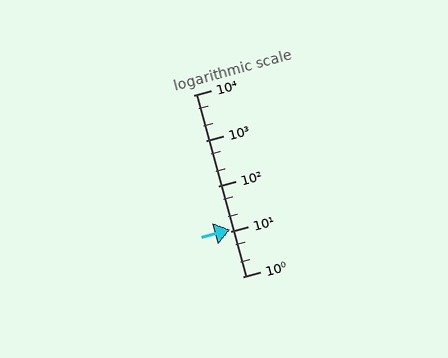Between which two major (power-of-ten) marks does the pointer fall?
The pointer is between 10 and 100.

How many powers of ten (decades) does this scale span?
The scale spans 4 decades, from 1 to 10000.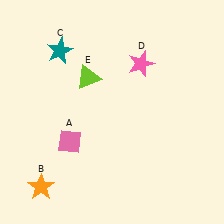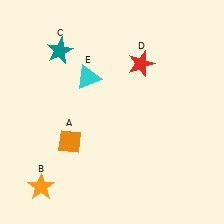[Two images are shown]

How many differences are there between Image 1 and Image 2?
There are 3 differences between the two images.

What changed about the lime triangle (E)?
In Image 1, E is lime. In Image 2, it changed to cyan.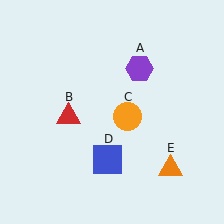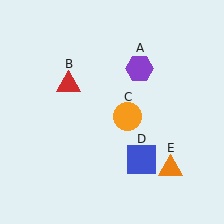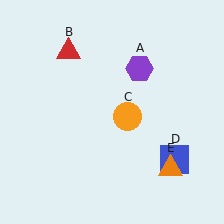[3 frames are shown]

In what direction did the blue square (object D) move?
The blue square (object D) moved right.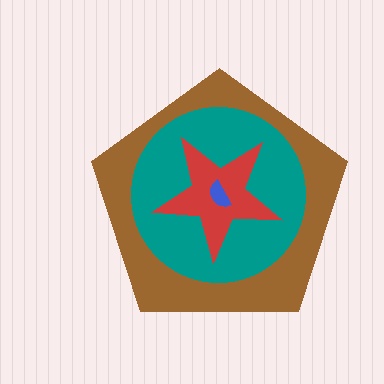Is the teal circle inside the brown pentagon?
Yes.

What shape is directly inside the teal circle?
The red star.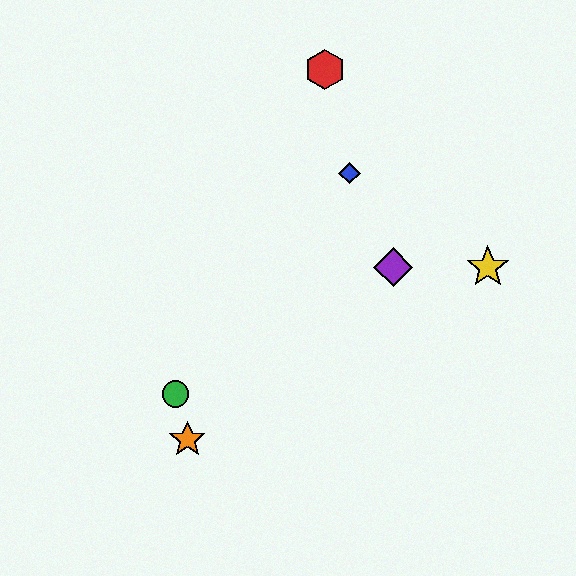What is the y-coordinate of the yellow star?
The yellow star is at y≈267.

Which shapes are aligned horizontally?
The yellow star, the purple diamond are aligned horizontally.